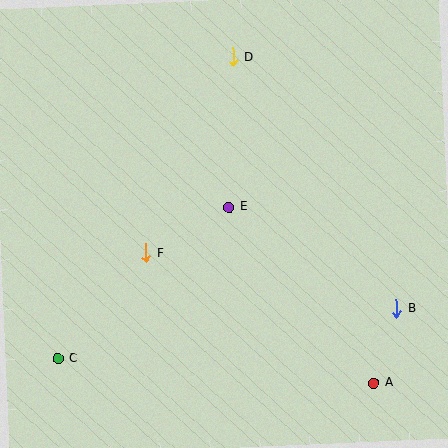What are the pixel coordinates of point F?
Point F is at (146, 253).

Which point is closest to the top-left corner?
Point D is closest to the top-left corner.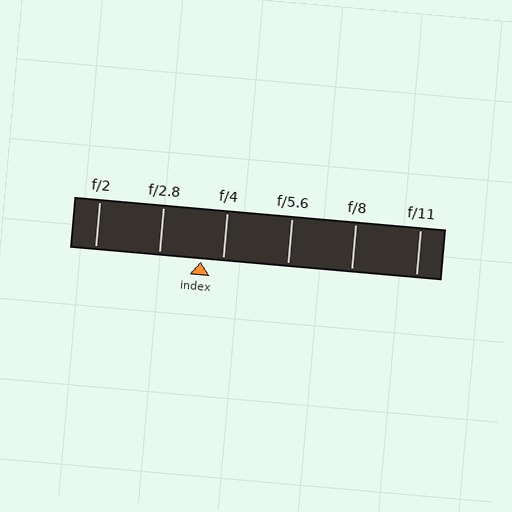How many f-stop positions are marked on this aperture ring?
There are 6 f-stop positions marked.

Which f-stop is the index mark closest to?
The index mark is closest to f/4.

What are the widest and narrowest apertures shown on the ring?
The widest aperture shown is f/2 and the narrowest is f/11.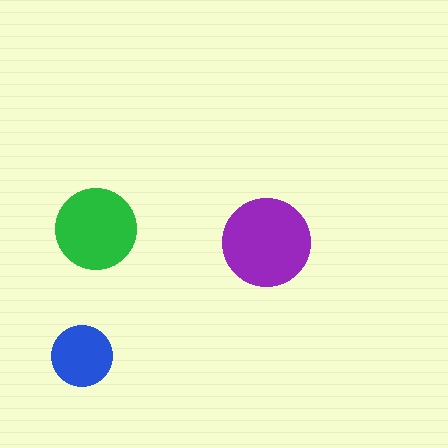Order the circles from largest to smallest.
the purple one, the green one, the blue one.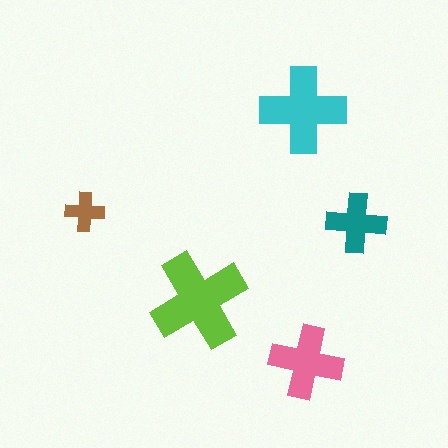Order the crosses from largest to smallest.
the lime one, the cyan one, the pink one, the teal one, the brown one.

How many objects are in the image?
There are 5 objects in the image.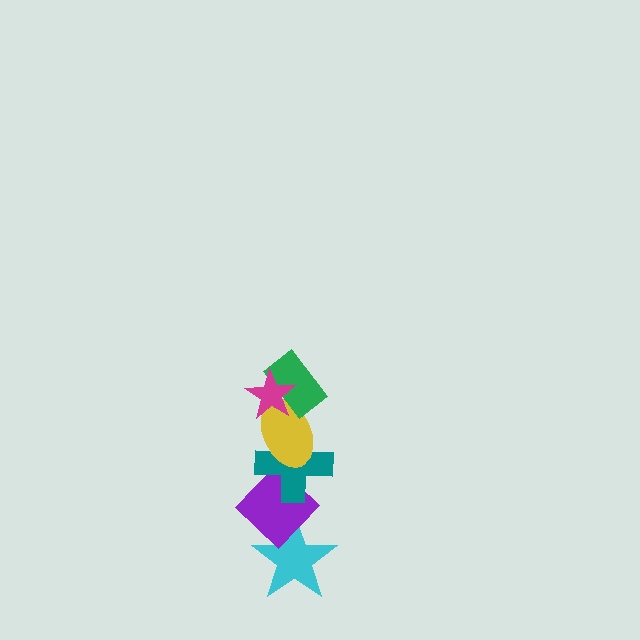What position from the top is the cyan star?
The cyan star is 6th from the top.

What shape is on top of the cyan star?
The purple diamond is on top of the cyan star.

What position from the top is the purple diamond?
The purple diamond is 5th from the top.